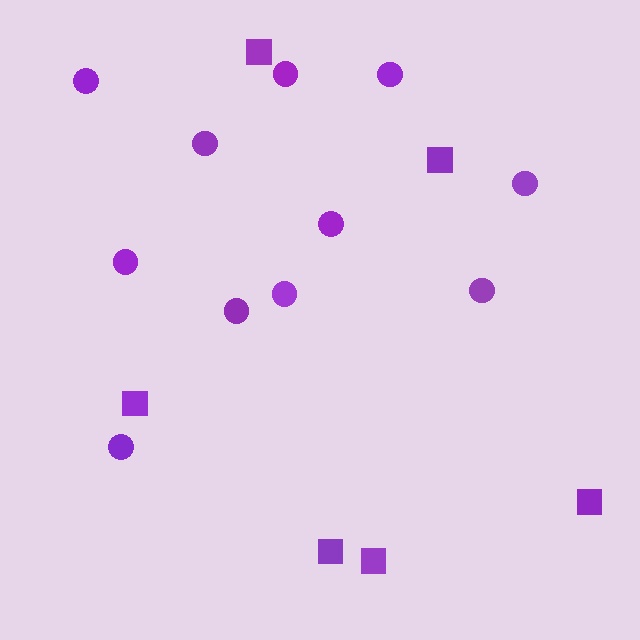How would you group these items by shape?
There are 2 groups: one group of squares (6) and one group of circles (11).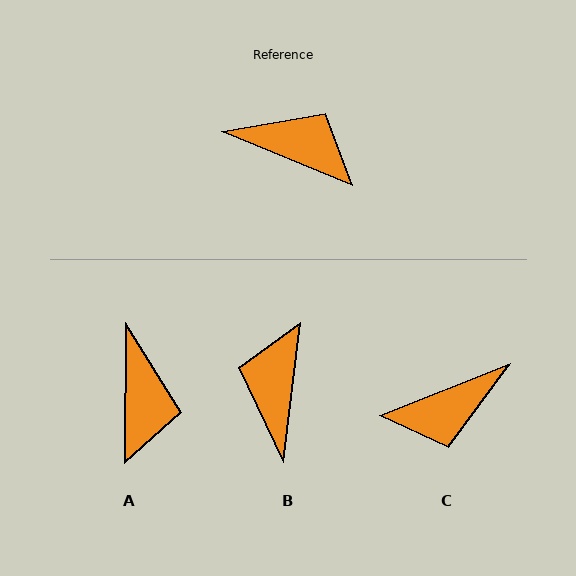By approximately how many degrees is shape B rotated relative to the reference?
Approximately 105 degrees counter-clockwise.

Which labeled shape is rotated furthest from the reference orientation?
C, about 136 degrees away.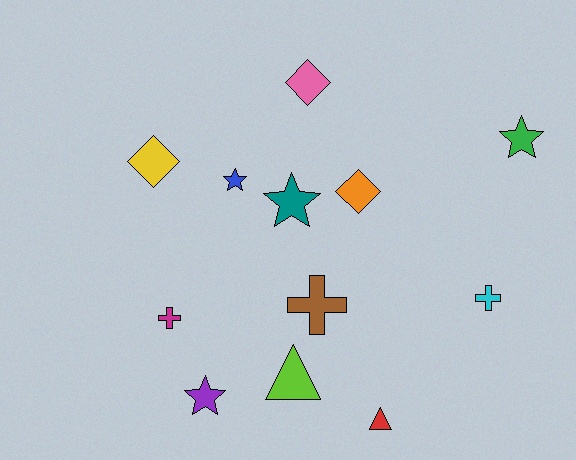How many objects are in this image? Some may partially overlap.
There are 12 objects.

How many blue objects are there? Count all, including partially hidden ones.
There is 1 blue object.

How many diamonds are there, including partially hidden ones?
There are 3 diamonds.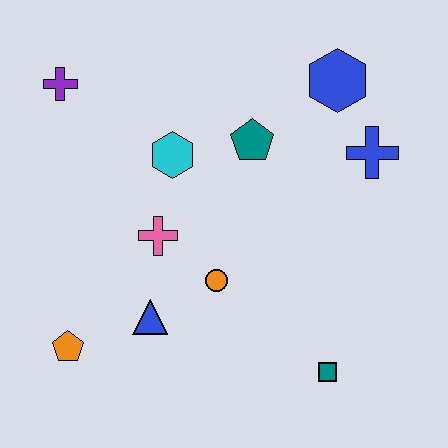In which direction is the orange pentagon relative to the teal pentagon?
The orange pentagon is below the teal pentagon.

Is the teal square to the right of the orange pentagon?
Yes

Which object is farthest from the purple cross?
The teal square is farthest from the purple cross.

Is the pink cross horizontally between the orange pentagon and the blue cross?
Yes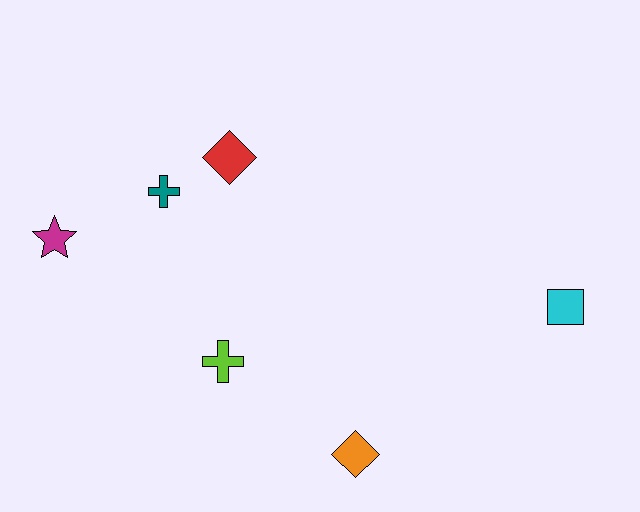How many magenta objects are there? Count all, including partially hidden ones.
There is 1 magenta object.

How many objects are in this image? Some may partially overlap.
There are 6 objects.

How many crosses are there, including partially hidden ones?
There are 2 crosses.